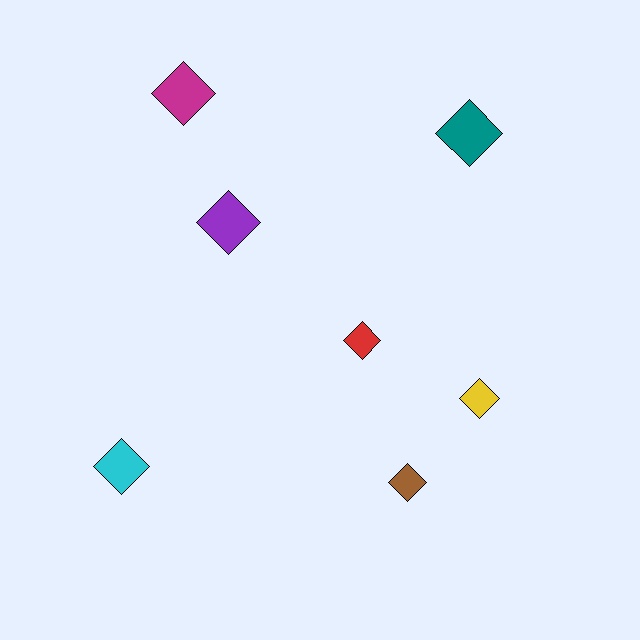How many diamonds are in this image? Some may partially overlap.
There are 7 diamonds.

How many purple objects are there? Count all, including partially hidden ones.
There is 1 purple object.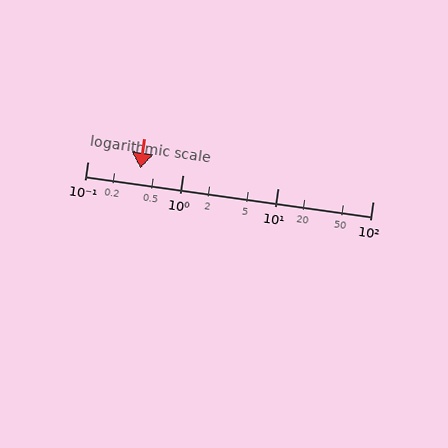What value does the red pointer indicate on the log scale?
The pointer indicates approximately 0.36.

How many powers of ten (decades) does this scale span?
The scale spans 3 decades, from 0.1 to 100.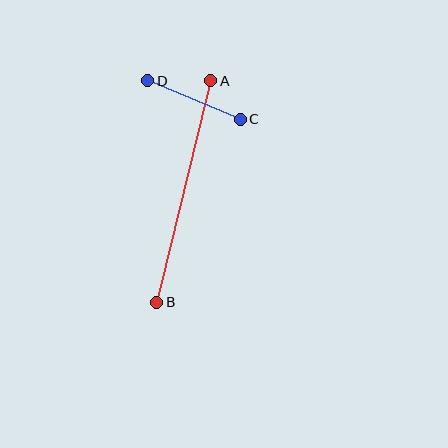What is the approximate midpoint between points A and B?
The midpoint is at approximately (184, 191) pixels.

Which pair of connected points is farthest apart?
Points A and B are farthest apart.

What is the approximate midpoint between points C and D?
The midpoint is at approximately (194, 100) pixels.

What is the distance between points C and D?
The distance is approximately 101 pixels.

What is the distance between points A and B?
The distance is approximately 228 pixels.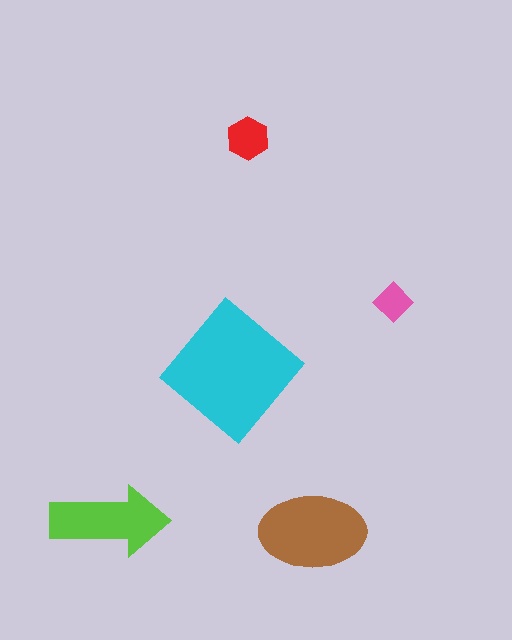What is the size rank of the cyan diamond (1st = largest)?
1st.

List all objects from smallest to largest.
The pink diamond, the red hexagon, the lime arrow, the brown ellipse, the cyan diamond.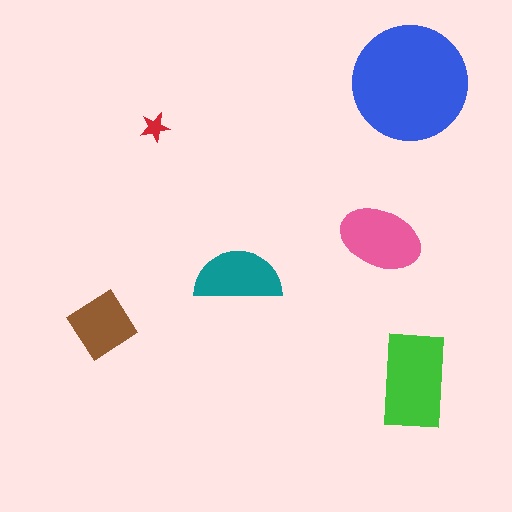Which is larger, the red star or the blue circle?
The blue circle.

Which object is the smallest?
The red star.